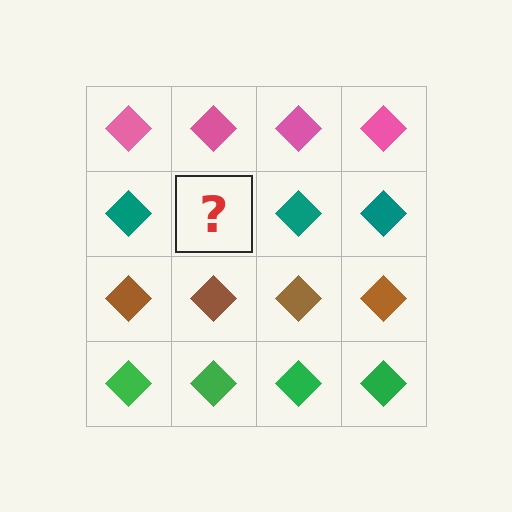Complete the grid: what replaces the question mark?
The question mark should be replaced with a teal diamond.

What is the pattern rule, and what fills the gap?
The rule is that each row has a consistent color. The gap should be filled with a teal diamond.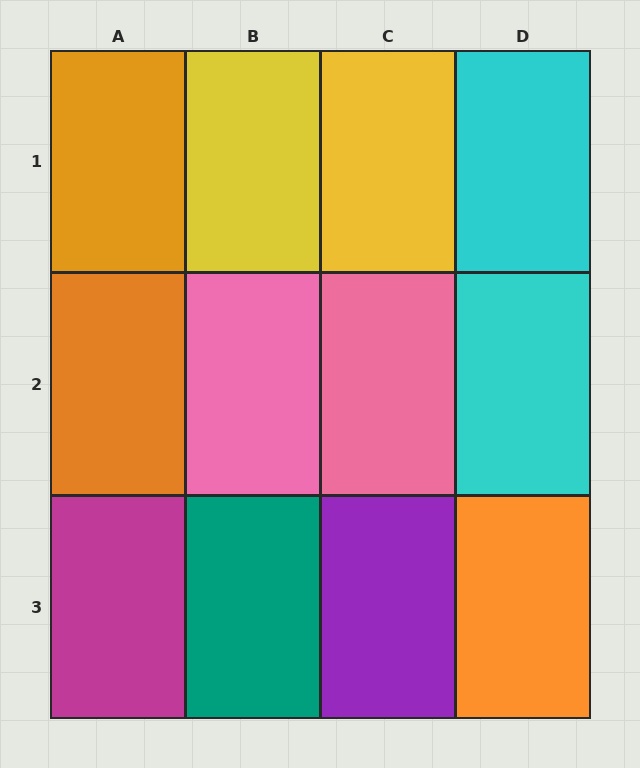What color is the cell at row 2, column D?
Cyan.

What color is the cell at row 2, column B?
Pink.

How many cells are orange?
3 cells are orange.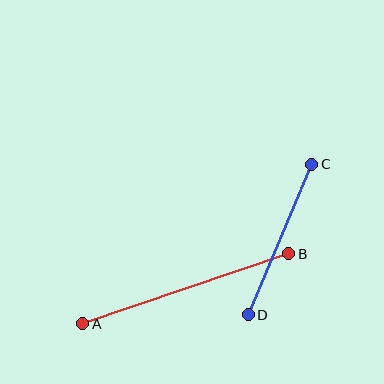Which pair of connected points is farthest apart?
Points A and B are farthest apart.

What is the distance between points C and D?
The distance is approximately 163 pixels.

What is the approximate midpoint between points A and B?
The midpoint is at approximately (186, 289) pixels.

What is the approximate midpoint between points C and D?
The midpoint is at approximately (280, 239) pixels.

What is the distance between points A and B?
The distance is approximately 218 pixels.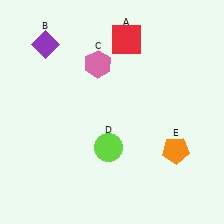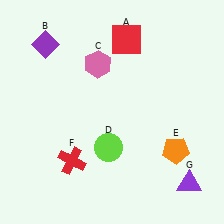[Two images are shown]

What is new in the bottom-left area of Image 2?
A red cross (F) was added in the bottom-left area of Image 2.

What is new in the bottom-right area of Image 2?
A purple triangle (G) was added in the bottom-right area of Image 2.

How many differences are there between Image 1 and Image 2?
There are 2 differences between the two images.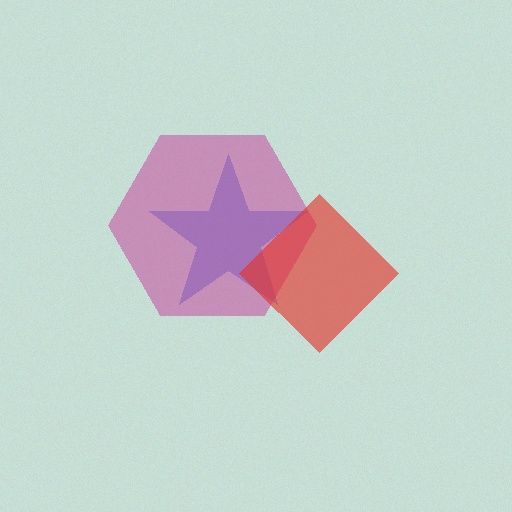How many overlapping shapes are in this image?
There are 3 overlapping shapes in the image.